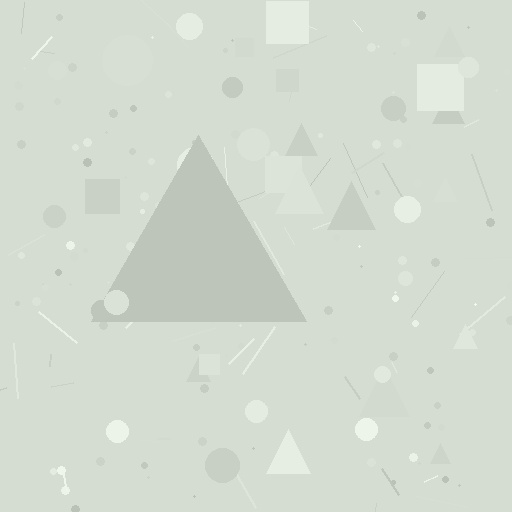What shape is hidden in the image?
A triangle is hidden in the image.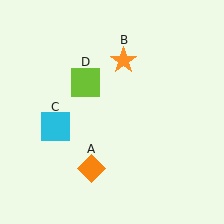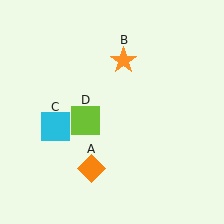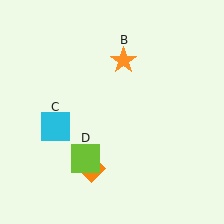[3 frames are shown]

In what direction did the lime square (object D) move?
The lime square (object D) moved down.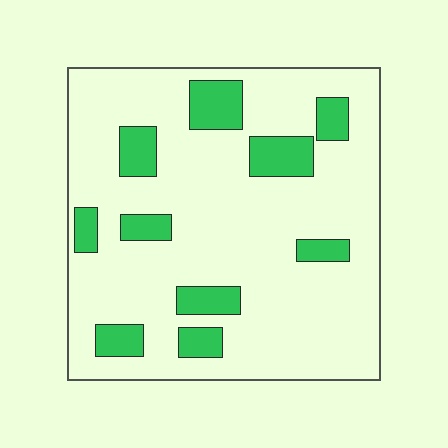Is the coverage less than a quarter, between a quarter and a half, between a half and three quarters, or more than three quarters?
Less than a quarter.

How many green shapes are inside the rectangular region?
10.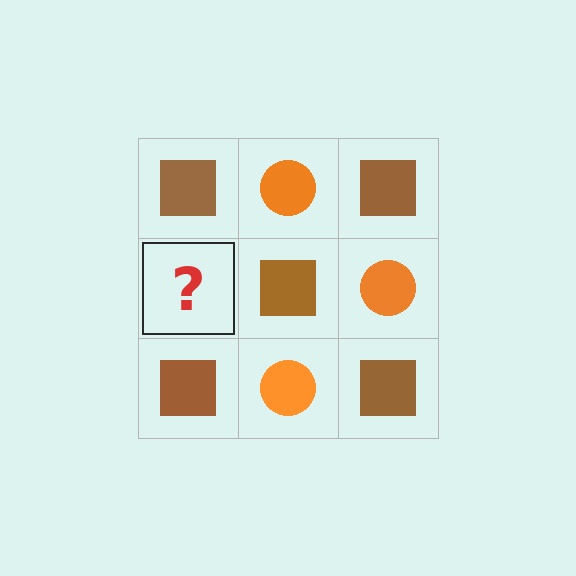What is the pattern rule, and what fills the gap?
The rule is that it alternates brown square and orange circle in a checkerboard pattern. The gap should be filled with an orange circle.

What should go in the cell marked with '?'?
The missing cell should contain an orange circle.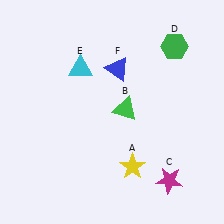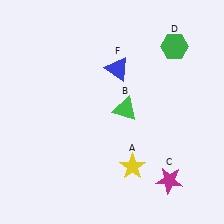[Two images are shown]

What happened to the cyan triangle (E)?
The cyan triangle (E) was removed in Image 2. It was in the top-left area of Image 1.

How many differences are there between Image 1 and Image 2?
There is 1 difference between the two images.